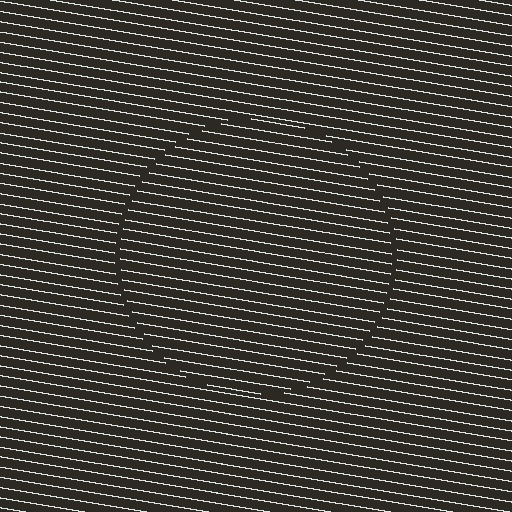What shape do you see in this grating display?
An illusory circle. The interior of the shape contains the same grating, shifted by half a period — the contour is defined by the phase discontinuity where line-ends from the inner and outer gratings abut.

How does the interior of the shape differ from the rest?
The interior of the shape contains the same grating, shifted by half a period — the contour is defined by the phase discontinuity where line-ends from the inner and outer gratings abut.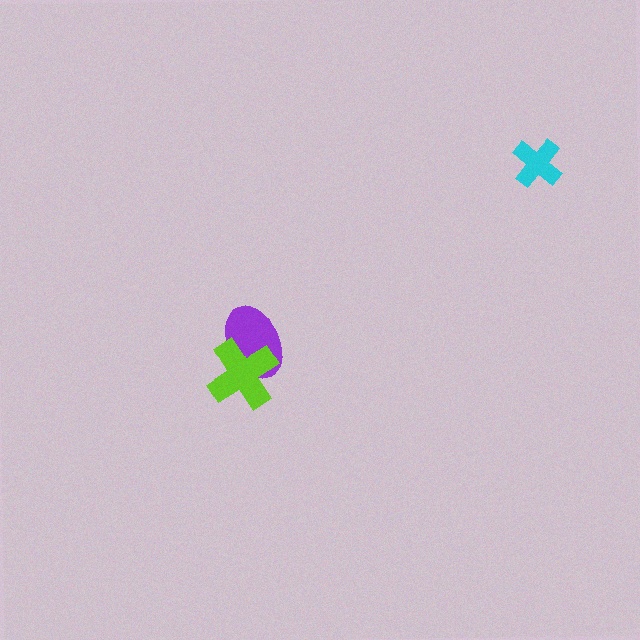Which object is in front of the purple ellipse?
The lime cross is in front of the purple ellipse.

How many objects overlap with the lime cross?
1 object overlaps with the lime cross.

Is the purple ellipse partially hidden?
Yes, it is partially covered by another shape.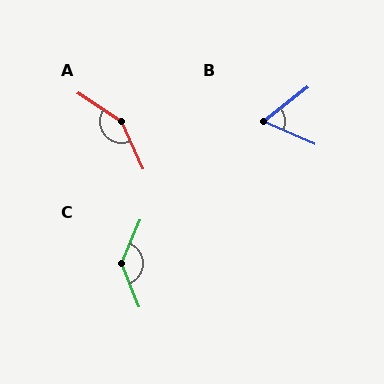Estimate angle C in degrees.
Approximately 135 degrees.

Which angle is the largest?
A, at approximately 148 degrees.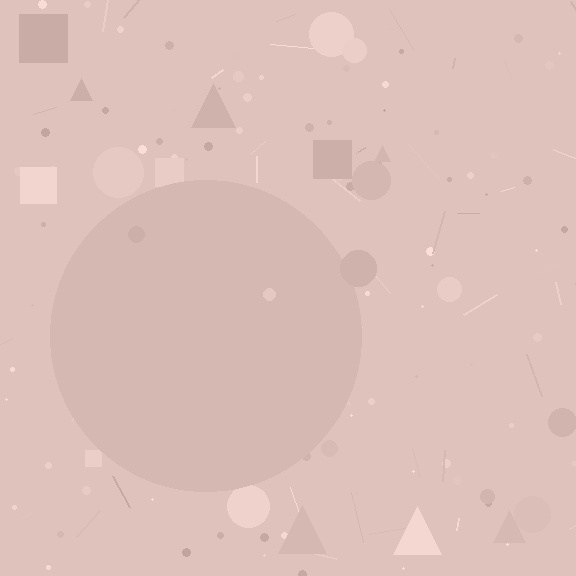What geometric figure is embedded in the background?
A circle is embedded in the background.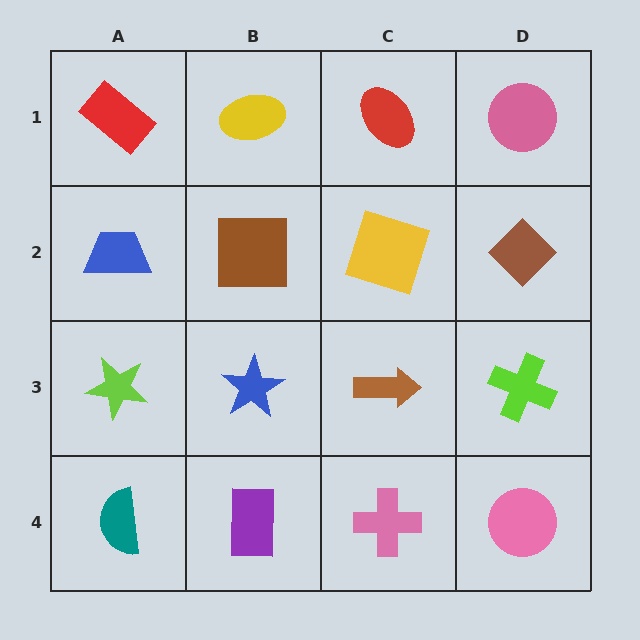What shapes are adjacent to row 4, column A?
A lime star (row 3, column A), a purple rectangle (row 4, column B).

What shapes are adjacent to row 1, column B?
A brown square (row 2, column B), a red rectangle (row 1, column A), a red ellipse (row 1, column C).